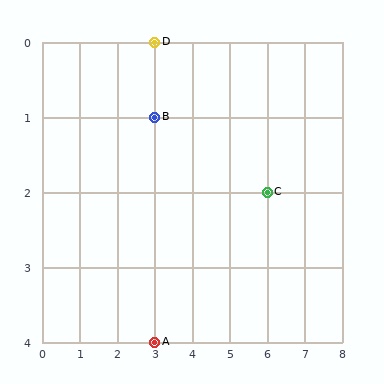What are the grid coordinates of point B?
Point B is at grid coordinates (3, 1).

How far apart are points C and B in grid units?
Points C and B are 3 columns and 1 row apart (about 3.2 grid units diagonally).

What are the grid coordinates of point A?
Point A is at grid coordinates (3, 4).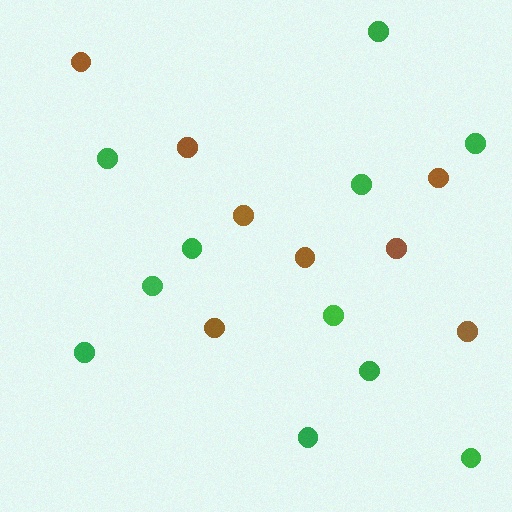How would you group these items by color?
There are 2 groups: one group of brown circles (8) and one group of green circles (11).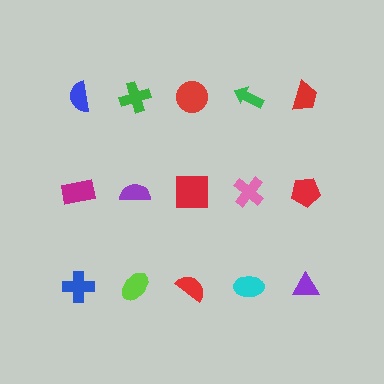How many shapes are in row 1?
5 shapes.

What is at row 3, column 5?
A purple triangle.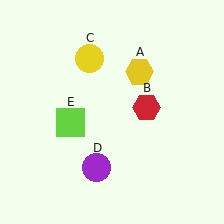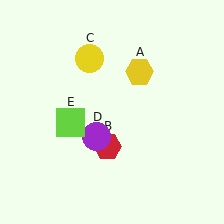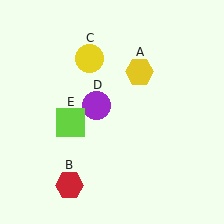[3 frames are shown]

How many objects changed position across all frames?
2 objects changed position: red hexagon (object B), purple circle (object D).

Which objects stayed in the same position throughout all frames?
Yellow hexagon (object A) and yellow circle (object C) and lime square (object E) remained stationary.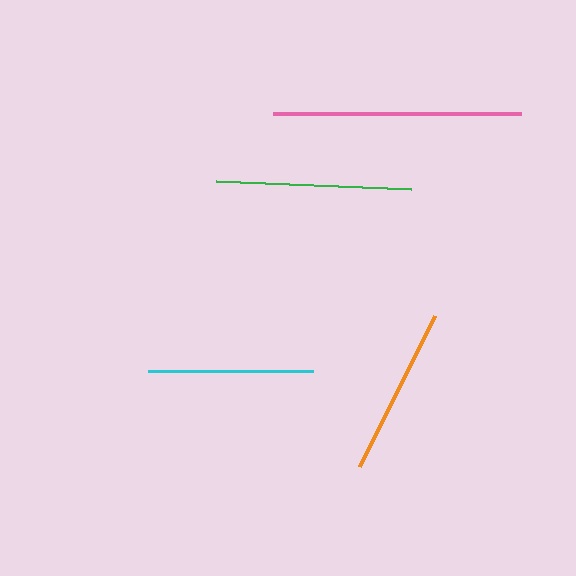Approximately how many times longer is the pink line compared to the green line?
The pink line is approximately 1.3 times the length of the green line.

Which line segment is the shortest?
The cyan line is the shortest at approximately 165 pixels.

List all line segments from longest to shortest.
From longest to shortest: pink, green, orange, cyan.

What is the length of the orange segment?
The orange segment is approximately 168 pixels long.